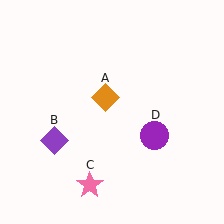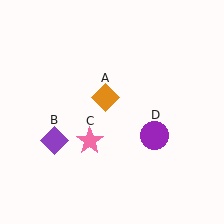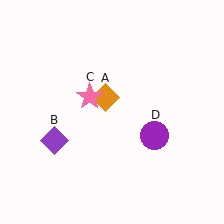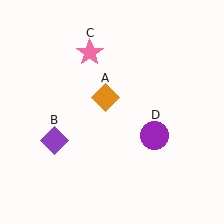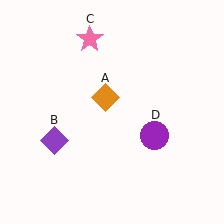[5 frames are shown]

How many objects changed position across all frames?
1 object changed position: pink star (object C).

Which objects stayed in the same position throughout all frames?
Orange diamond (object A) and purple diamond (object B) and purple circle (object D) remained stationary.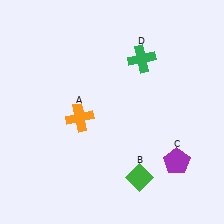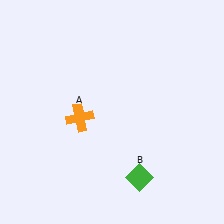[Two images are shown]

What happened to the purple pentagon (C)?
The purple pentagon (C) was removed in Image 2. It was in the bottom-right area of Image 1.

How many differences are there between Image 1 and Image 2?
There are 2 differences between the two images.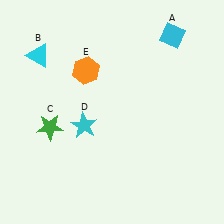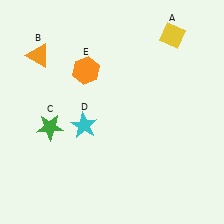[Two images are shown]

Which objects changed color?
A changed from cyan to yellow. B changed from cyan to orange.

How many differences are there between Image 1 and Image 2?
There are 2 differences between the two images.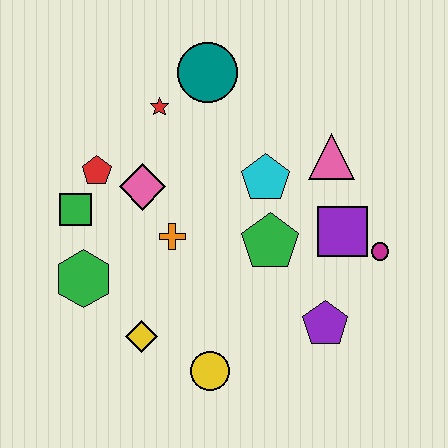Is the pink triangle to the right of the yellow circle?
Yes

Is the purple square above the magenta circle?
Yes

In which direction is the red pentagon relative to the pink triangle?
The red pentagon is to the left of the pink triangle.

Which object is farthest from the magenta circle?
The green square is farthest from the magenta circle.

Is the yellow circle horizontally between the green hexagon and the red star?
No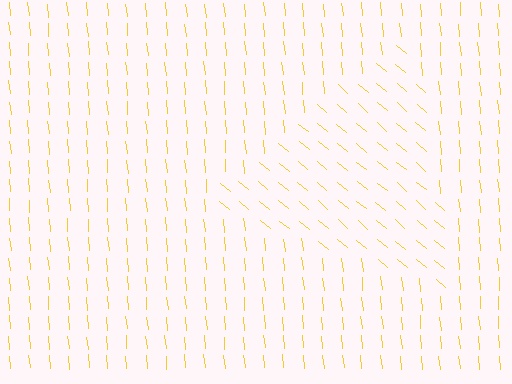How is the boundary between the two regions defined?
The boundary is defined purely by a change in line orientation (approximately 45 degrees difference). All lines are the same color and thickness.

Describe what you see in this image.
The image is filled with small yellow line segments. A triangle region in the image has lines oriented differently from the surrounding lines, creating a visible texture boundary.